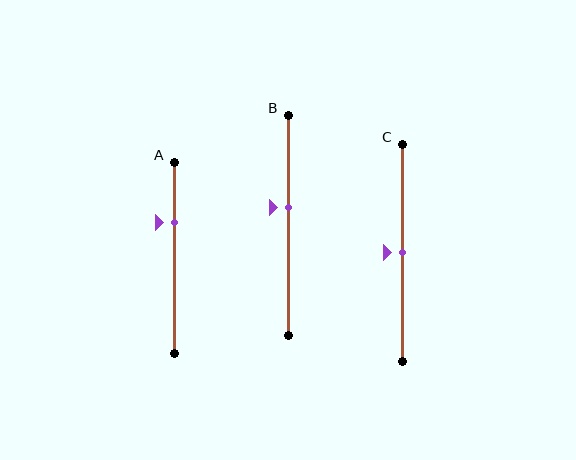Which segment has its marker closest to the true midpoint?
Segment C has its marker closest to the true midpoint.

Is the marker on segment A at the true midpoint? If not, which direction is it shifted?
No, the marker on segment A is shifted upward by about 19% of the segment length.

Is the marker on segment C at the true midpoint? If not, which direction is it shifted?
Yes, the marker on segment C is at the true midpoint.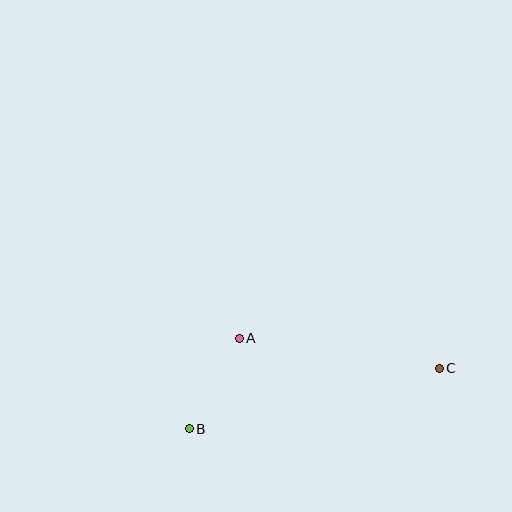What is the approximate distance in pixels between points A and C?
The distance between A and C is approximately 202 pixels.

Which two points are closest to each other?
Points A and B are closest to each other.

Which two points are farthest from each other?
Points B and C are farthest from each other.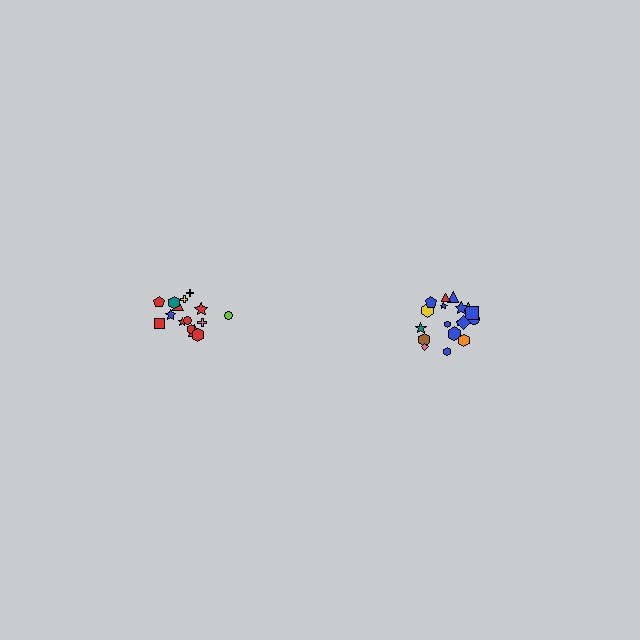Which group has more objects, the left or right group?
The right group.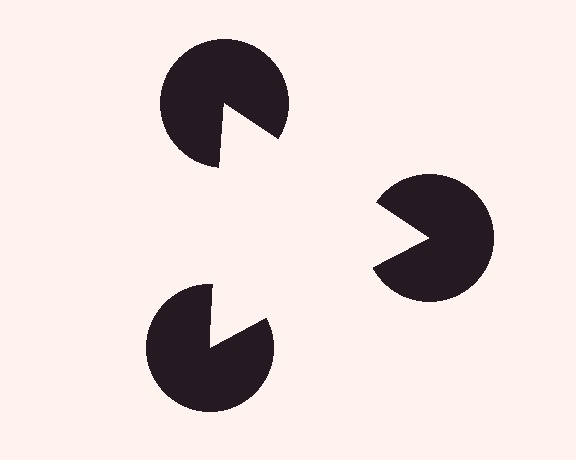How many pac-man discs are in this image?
There are 3 — one at each vertex of the illusory triangle.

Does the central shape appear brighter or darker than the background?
It typically appears slightly brighter than the background, even though no actual brightness change is drawn.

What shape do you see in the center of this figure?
An illusory triangle — its edges are inferred from the aligned wedge cuts in the pac-man discs, not physically drawn.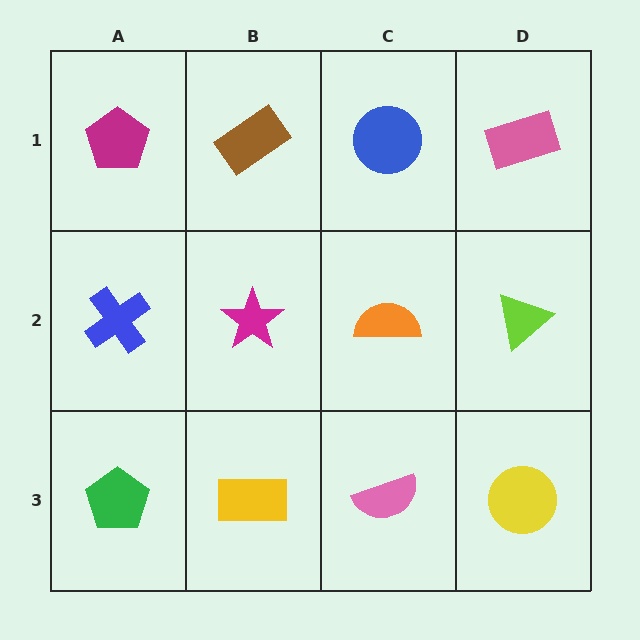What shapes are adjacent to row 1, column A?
A blue cross (row 2, column A), a brown rectangle (row 1, column B).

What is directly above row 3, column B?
A magenta star.